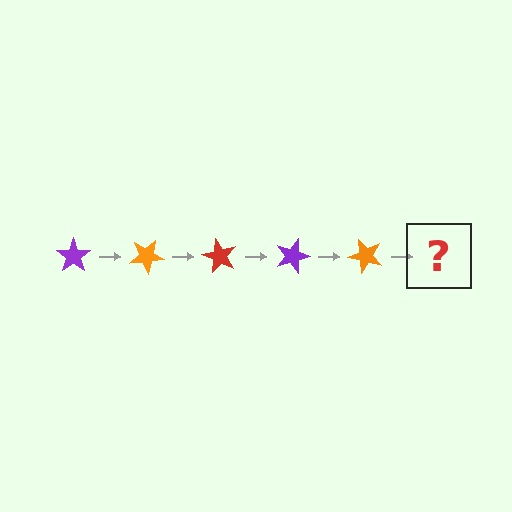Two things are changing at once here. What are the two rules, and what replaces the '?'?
The two rules are that it rotates 30 degrees each step and the color cycles through purple, orange, and red. The '?' should be a red star, rotated 150 degrees from the start.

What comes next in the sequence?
The next element should be a red star, rotated 150 degrees from the start.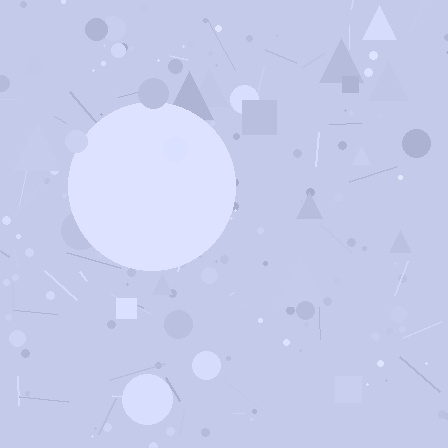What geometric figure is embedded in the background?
A circle is embedded in the background.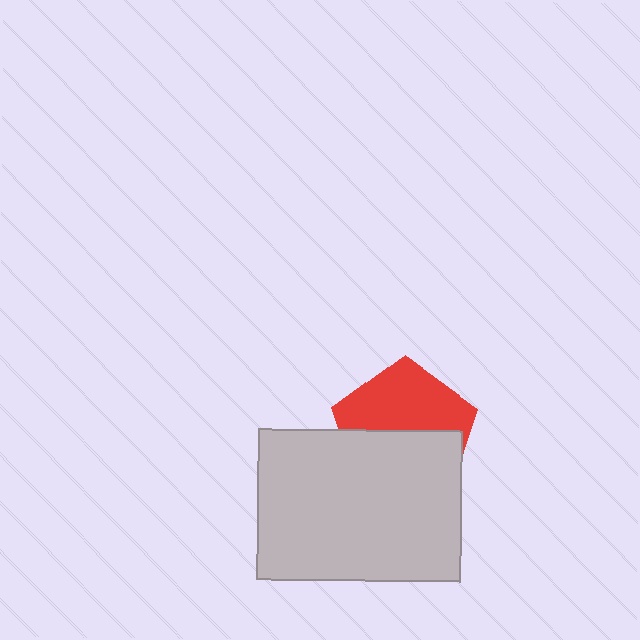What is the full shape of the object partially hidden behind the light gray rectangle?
The partially hidden object is a red pentagon.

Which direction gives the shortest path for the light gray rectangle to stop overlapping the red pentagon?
Moving down gives the shortest separation.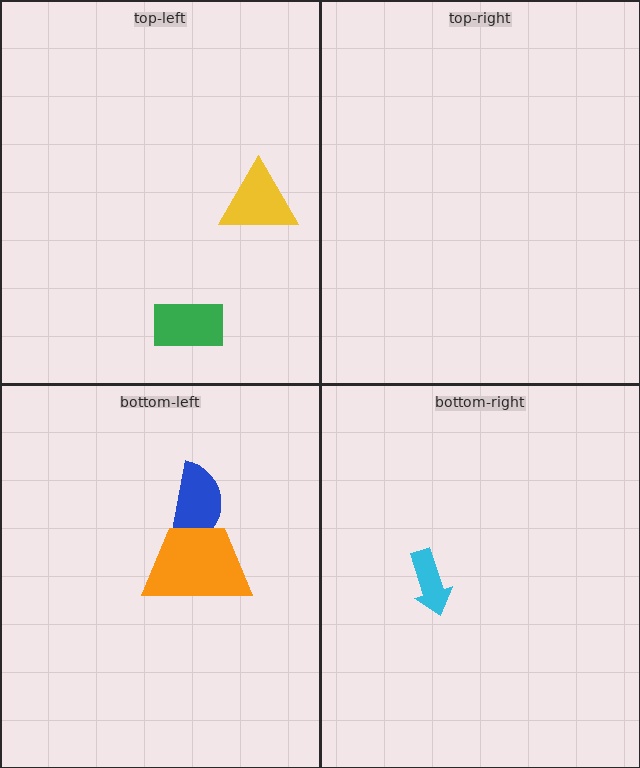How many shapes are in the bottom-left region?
2.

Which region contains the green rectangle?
The top-left region.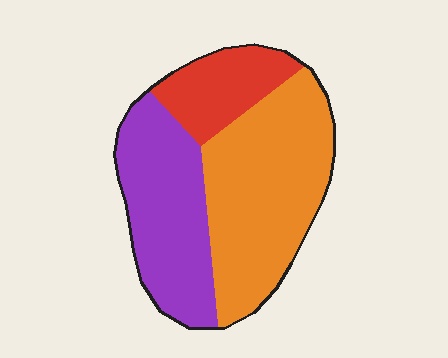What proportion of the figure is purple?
Purple takes up about one third (1/3) of the figure.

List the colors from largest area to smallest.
From largest to smallest: orange, purple, red.